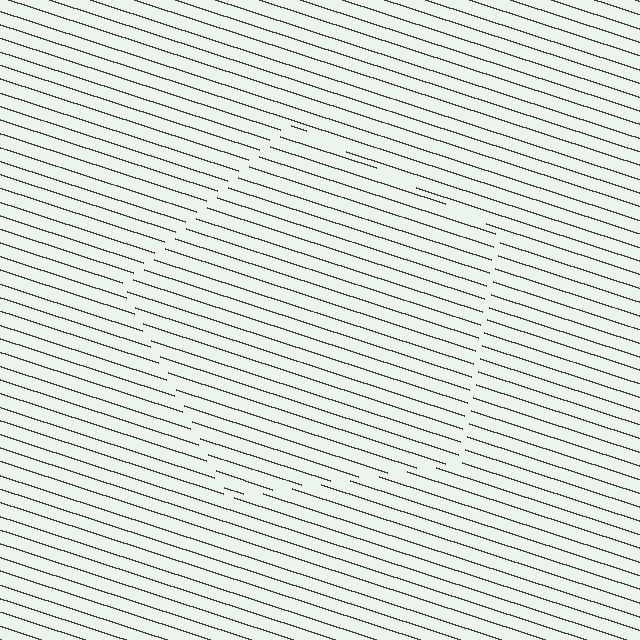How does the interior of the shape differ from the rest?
The interior of the shape contains the same grating, shifted by half a period — the contour is defined by the phase discontinuity where line-ends from the inner and outer gratings abut.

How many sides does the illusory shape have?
5 sides — the line-ends trace a pentagon.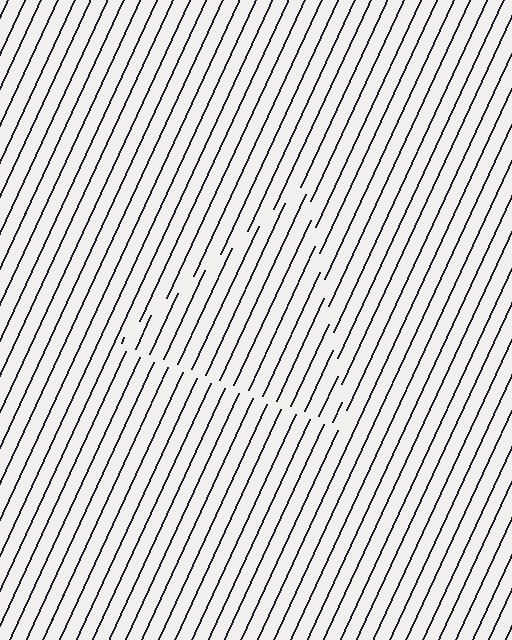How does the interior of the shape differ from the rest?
The interior of the shape contains the same grating, shifted by half a period — the contour is defined by the phase discontinuity where line-ends from the inner and outer gratings abut.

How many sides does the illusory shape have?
3 sides — the line-ends trace a triangle.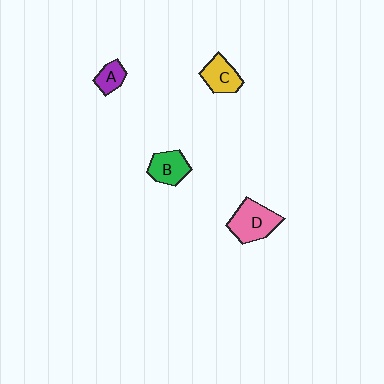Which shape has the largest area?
Shape D (pink).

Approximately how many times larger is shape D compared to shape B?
Approximately 1.4 times.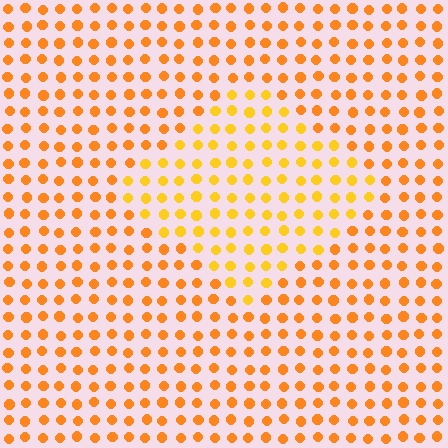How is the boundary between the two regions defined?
The boundary is defined purely by a slight shift in hue (about 19 degrees). Spacing, size, and orientation are identical on both sides.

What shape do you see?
I see a diamond.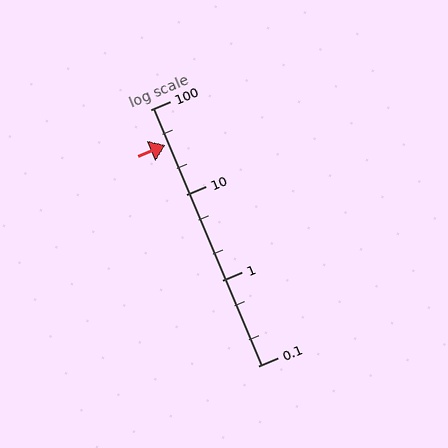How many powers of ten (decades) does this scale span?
The scale spans 3 decades, from 0.1 to 100.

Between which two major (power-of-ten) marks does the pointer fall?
The pointer is between 10 and 100.